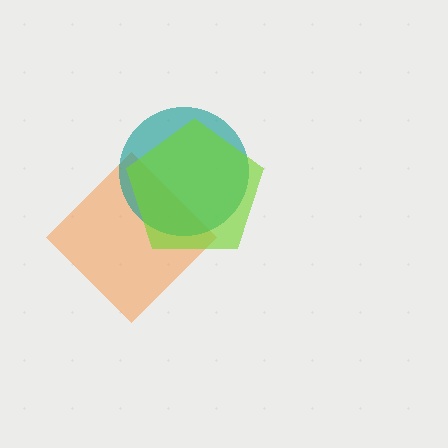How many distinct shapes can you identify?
There are 3 distinct shapes: an orange diamond, a teal circle, a lime pentagon.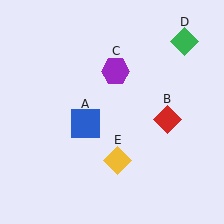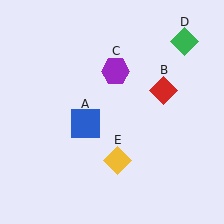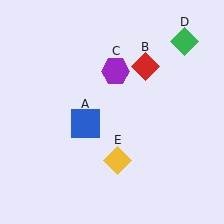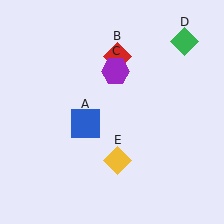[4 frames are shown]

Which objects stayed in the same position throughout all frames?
Blue square (object A) and purple hexagon (object C) and green diamond (object D) and yellow diamond (object E) remained stationary.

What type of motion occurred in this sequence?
The red diamond (object B) rotated counterclockwise around the center of the scene.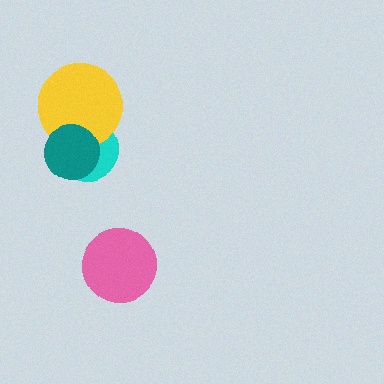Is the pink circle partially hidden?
No, no other shape covers it.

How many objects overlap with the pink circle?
0 objects overlap with the pink circle.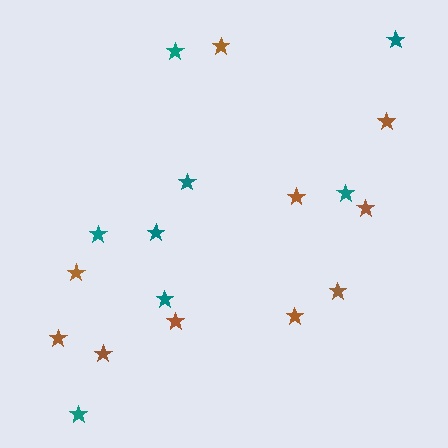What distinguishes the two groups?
There are 2 groups: one group of brown stars (10) and one group of teal stars (8).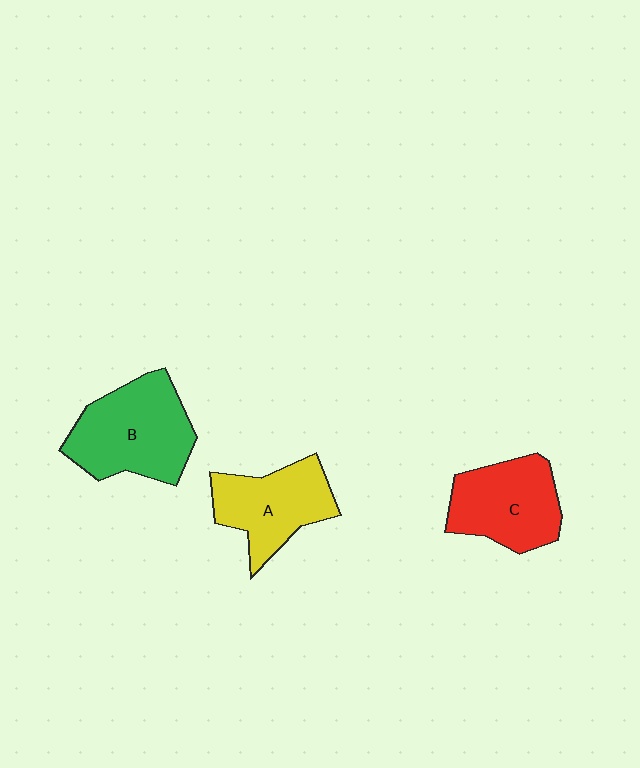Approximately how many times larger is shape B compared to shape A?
Approximately 1.3 times.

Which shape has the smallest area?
Shape A (yellow).